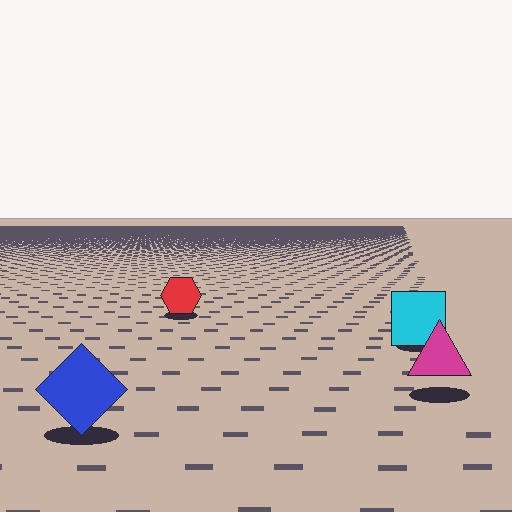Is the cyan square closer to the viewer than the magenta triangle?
No. The magenta triangle is closer — you can tell from the texture gradient: the ground texture is coarser near it.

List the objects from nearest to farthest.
From nearest to farthest: the blue diamond, the magenta triangle, the cyan square, the red hexagon.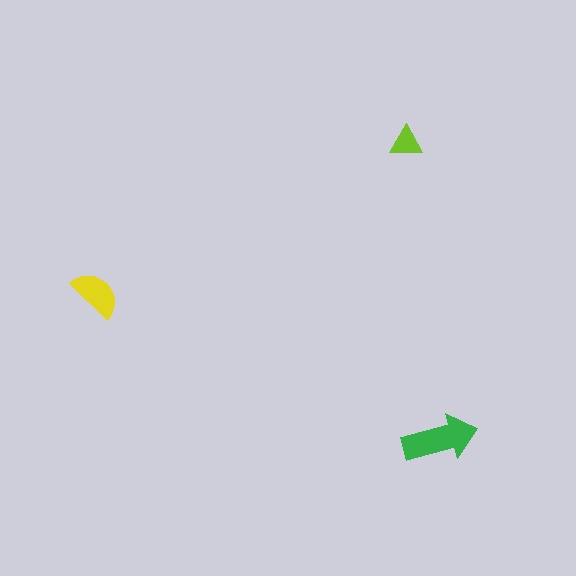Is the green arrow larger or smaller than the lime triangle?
Larger.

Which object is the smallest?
The lime triangle.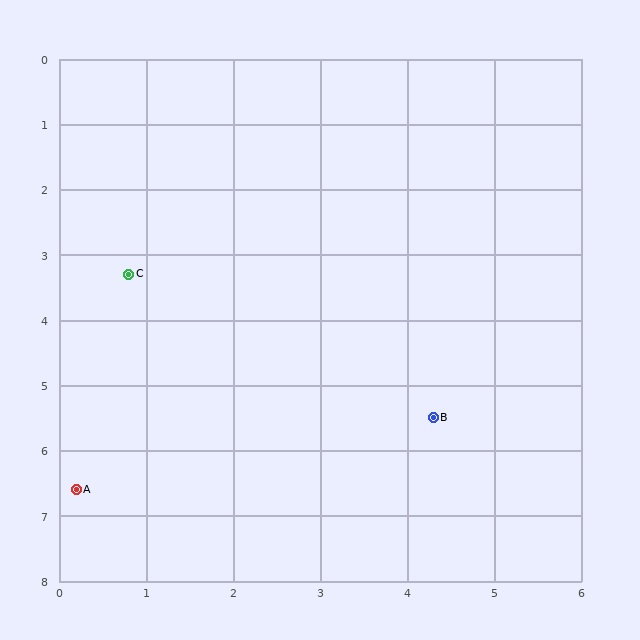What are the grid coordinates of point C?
Point C is at approximately (0.8, 3.3).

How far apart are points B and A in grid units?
Points B and A are about 4.2 grid units apart.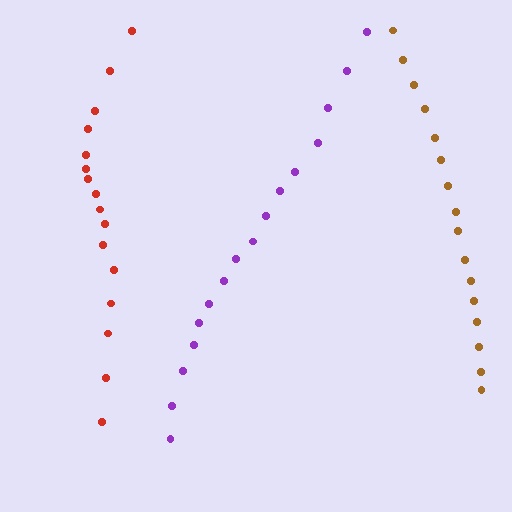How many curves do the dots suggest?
There are 3 distinct paths.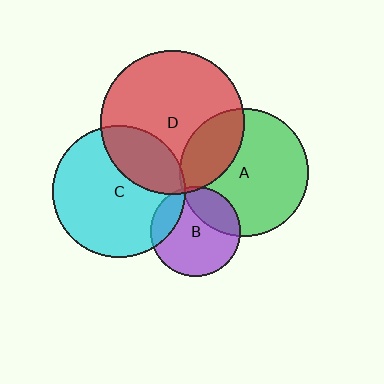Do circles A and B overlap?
Yes.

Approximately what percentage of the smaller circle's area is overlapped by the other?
Approximately 25%.